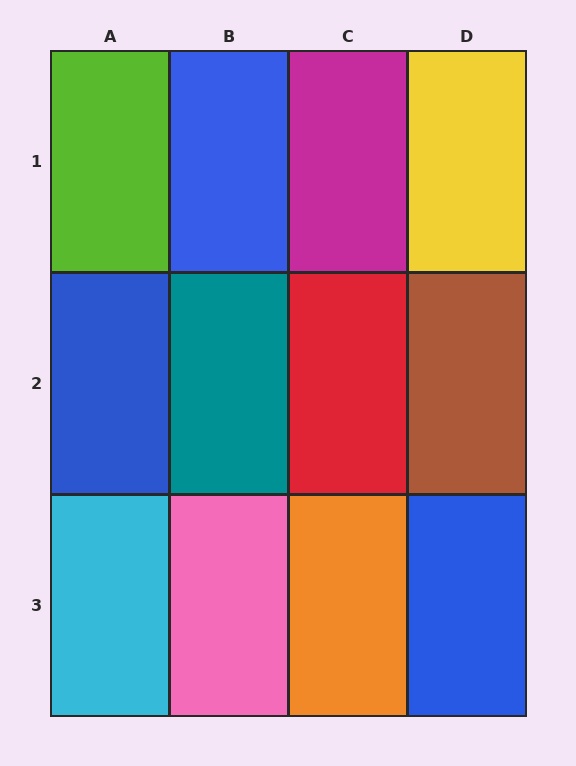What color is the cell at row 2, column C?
Red.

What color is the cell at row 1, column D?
Yellow.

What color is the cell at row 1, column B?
Blue.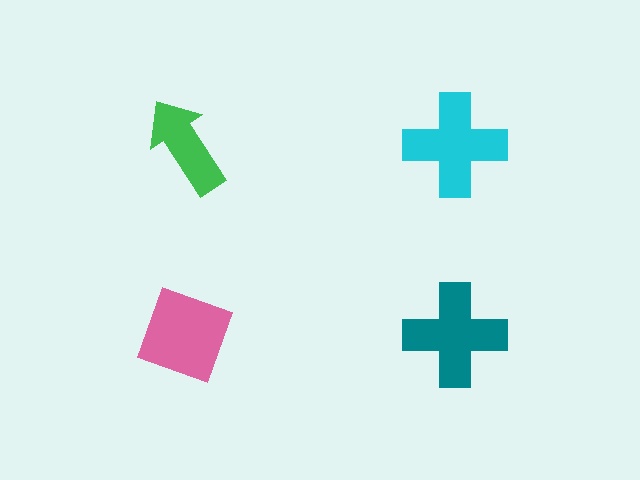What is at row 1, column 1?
A green arrow.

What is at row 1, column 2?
A cyan cross.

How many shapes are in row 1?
2 shapes.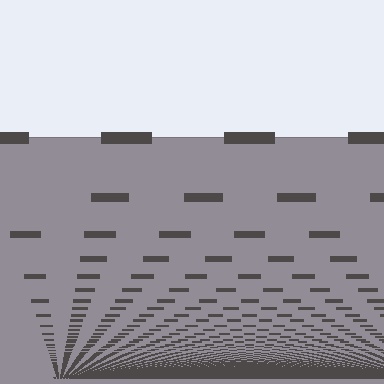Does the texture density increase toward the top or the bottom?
Density increases toward the bottom.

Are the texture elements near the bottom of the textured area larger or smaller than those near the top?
Smaller. The gradient is inverted — elements near the bottom are smaller and denser.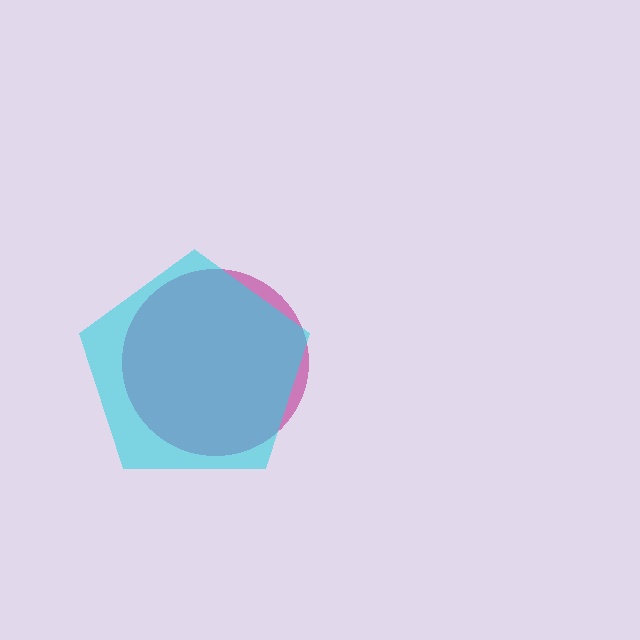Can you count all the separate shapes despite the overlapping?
Yes, there are 2 separate shapes.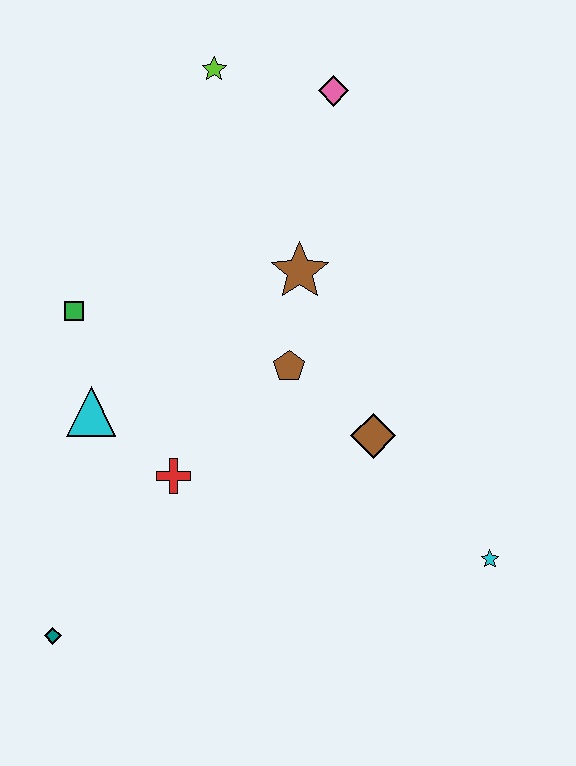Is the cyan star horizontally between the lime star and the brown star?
No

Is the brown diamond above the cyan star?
Yes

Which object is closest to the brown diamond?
The brown pentagon is closest to the brown diamond.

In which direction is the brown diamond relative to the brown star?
The brown diamond is below the brown star.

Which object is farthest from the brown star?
The teal diamond is farthest from the brown star.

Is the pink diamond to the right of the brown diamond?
No